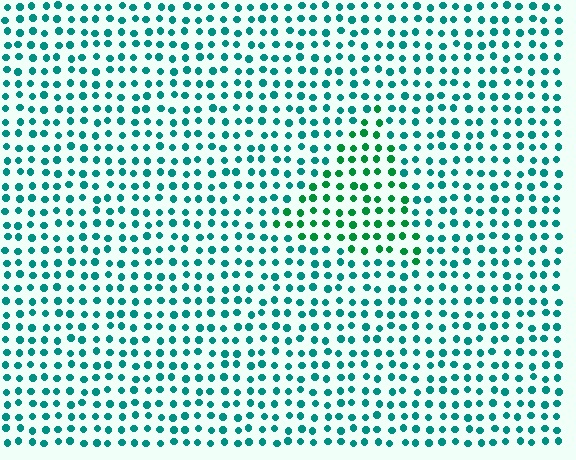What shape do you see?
I see a triangle.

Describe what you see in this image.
The image is filled with small teal elements in a uniform arrangement. A triangle-shaped region is visible where the elements are tinted to a slightly different hue, forming a subtle color boundary.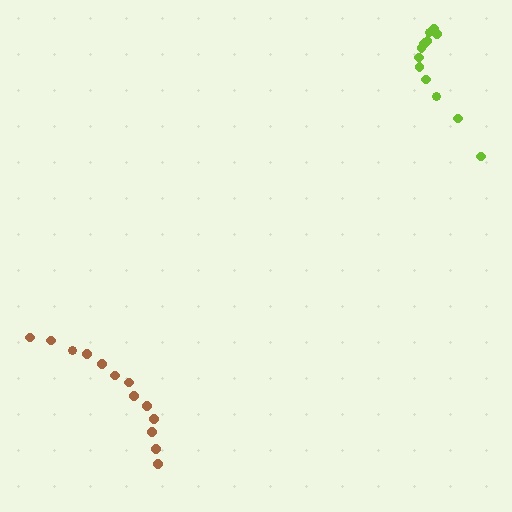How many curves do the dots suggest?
There are 2 distinct paths.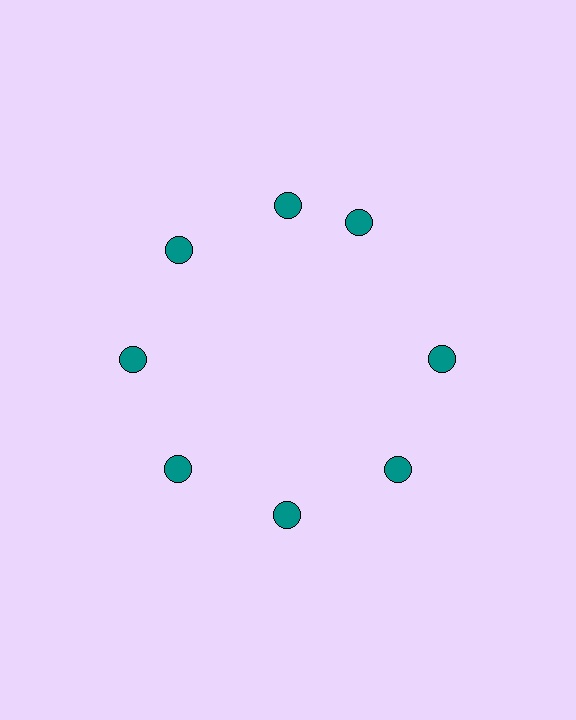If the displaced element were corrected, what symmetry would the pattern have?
It would have 8-fold rotational symmetry — the pattern would map onto itself every 45 degrees.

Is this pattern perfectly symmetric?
No. The 8 teal circles are arranged in a ring, but one element near the 2 o'clock position is rotated out of alignment along the ring, breaking the 8-fold rotational symmetry.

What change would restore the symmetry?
The symmetry would be restored by rotating it back into even spacing with its neighbors so that all 8 circles sit at equal angles and equal distance from the center.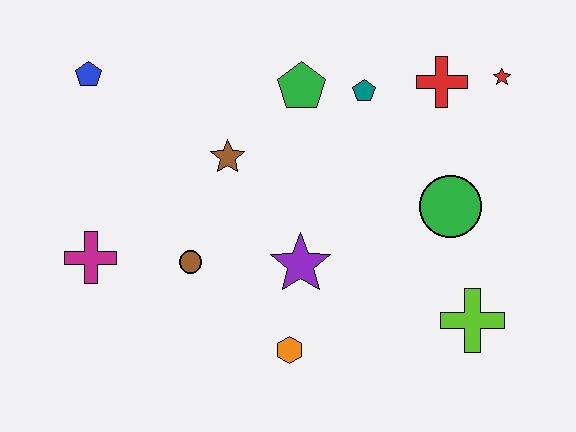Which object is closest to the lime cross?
The green circle is closest to the lime cross.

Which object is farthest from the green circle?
The blue pentagon is farthest from the green circle.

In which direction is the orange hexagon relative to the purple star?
The orange hexagon is below the purple star.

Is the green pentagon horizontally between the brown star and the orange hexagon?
No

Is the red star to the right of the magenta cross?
Yes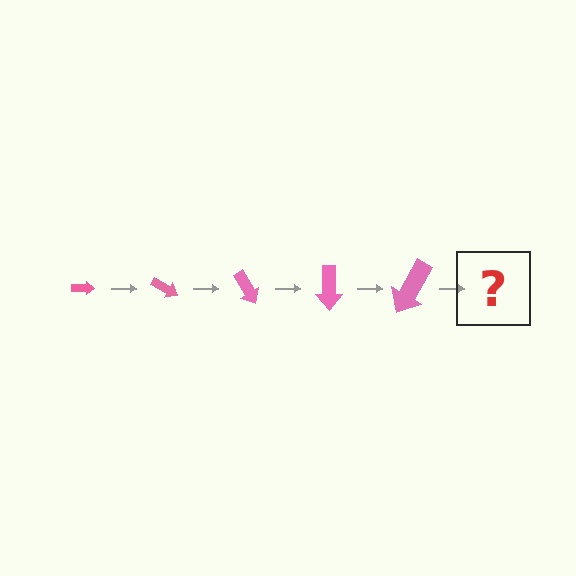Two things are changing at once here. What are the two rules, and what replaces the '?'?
The two rules are that the arrow grows larger each step and it rotates 30 degrees each step. The '?' should be an arrow, larger than the previous one and rotated 150 degrees from the start.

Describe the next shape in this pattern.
It should be an arrow, larger than the previous one and rotated 150 degrees from the start.